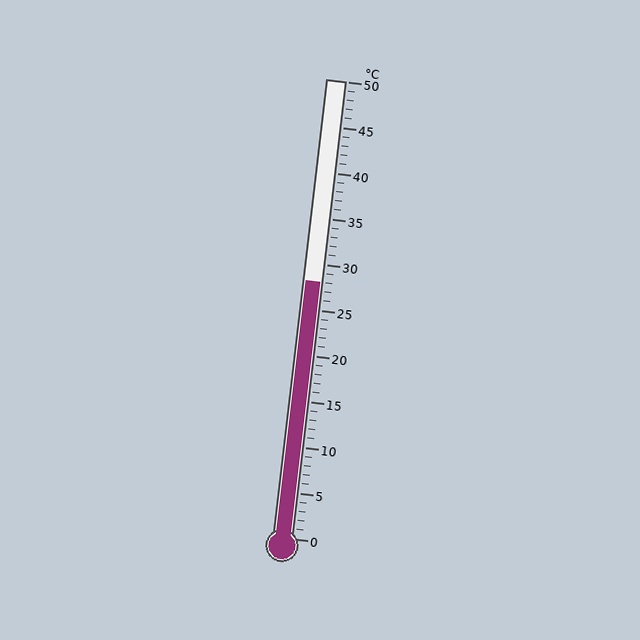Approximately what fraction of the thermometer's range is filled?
The thermometer is filled to approximately 55% of its range.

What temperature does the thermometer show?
The thermometer shows approximately 28°C.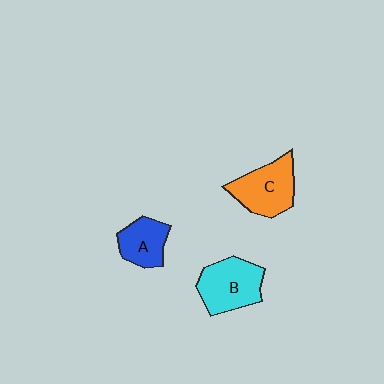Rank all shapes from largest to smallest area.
From largest to smallest: B (cyan), C (orange), A (blue).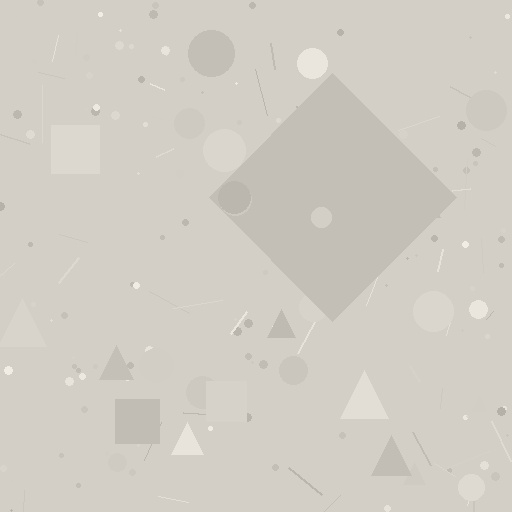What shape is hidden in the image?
A diamond is hidden in the image.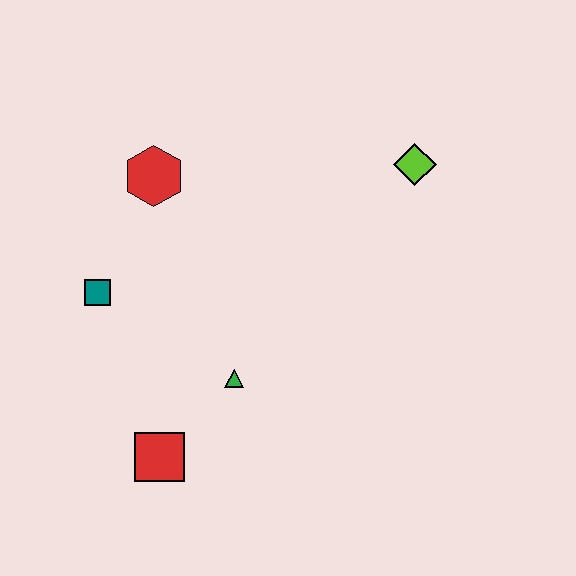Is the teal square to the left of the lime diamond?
Yes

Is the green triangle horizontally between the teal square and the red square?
No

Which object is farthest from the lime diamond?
The red square is farthest from the lime diamond.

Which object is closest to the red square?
The green triangle is closest to the red square.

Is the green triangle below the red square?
No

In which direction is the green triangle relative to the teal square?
The green triangle is to the right of the teal square.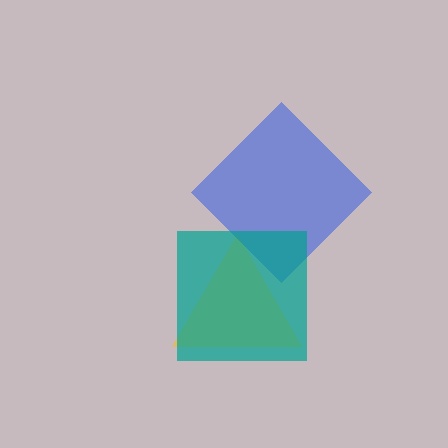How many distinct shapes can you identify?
There are 3 distinct shapes: a yellow triangle, a blue diamond, a teal square.